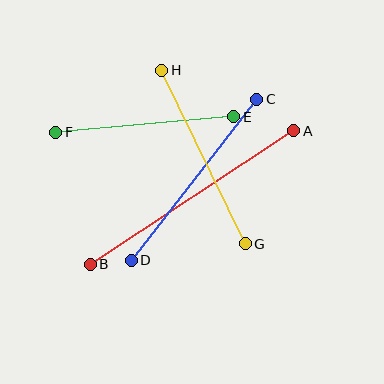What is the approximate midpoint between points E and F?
The midpoint is at approximately (145, 124) pixels.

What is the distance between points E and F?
The distance is approximately 179 pixels.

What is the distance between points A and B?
The distance is approximately 243 pixels.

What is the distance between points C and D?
The distance is approximately 204 pixels.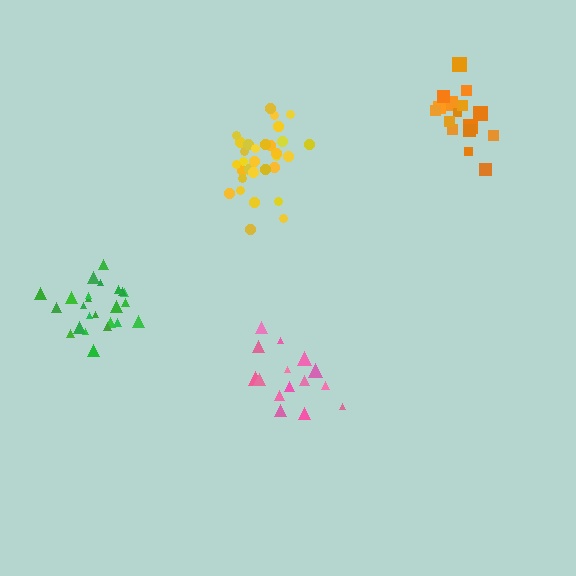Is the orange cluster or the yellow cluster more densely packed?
Yellow.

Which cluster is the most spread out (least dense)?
Pink.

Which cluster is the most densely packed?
Green.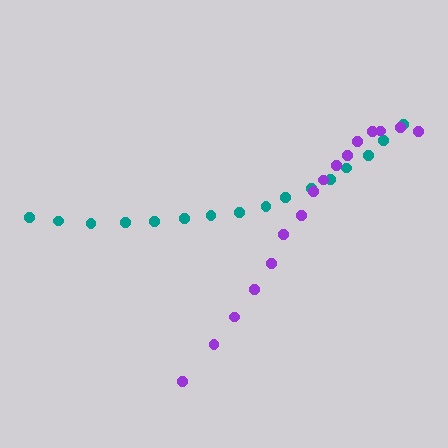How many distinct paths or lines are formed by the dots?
There are 2 distinct paths.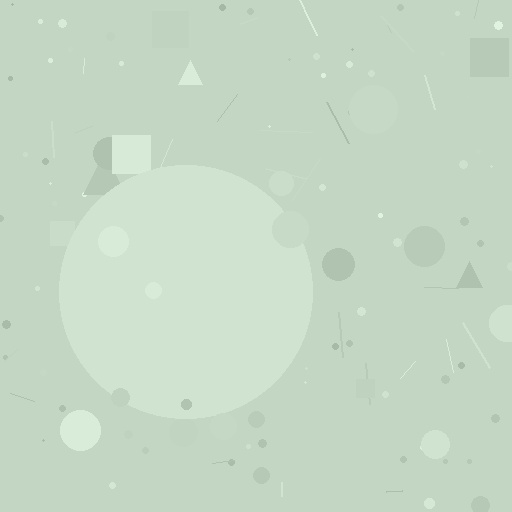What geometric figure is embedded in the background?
A circle is embedded in the background.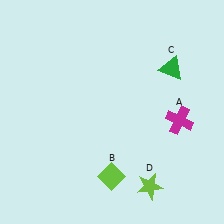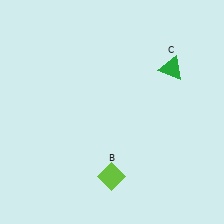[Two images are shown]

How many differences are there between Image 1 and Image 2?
There are 2 differences between the two images.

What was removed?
The magenta cross (A), the lime star (D) were removed in Image 2.